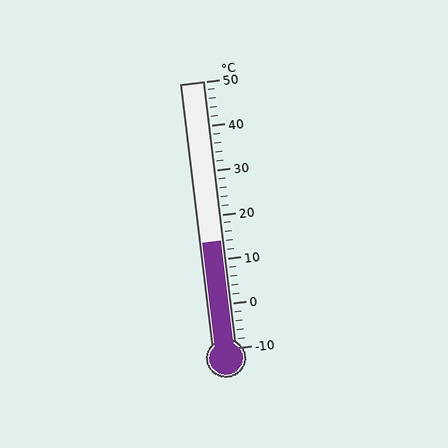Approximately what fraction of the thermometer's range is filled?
The thermometer is filled to approximately 40% of its range.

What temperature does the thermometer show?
The thermometer shows approximately 14°C.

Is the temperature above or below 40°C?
The temperature is below 40°C.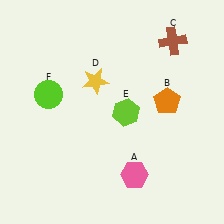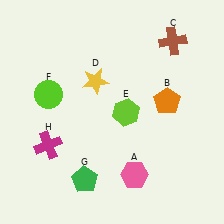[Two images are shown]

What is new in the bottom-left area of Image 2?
A magenta cross (H) was added in the bottom-left area of Image 2.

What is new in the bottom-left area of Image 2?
A green pentagon (G) was added in the bottom-left area of Image 2.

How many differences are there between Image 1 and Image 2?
There are 2 differences between the two images.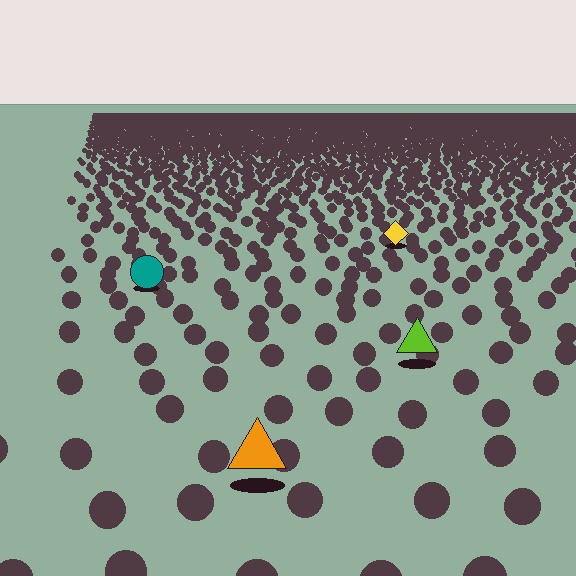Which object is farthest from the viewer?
The yellow diamond is farthest from the viewer. It appears smaller and the ground texture around it is denser.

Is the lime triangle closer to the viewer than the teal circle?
Yes. The lime triangle is closer — you can tell from the texture gradient: the ground texture is coarser near it.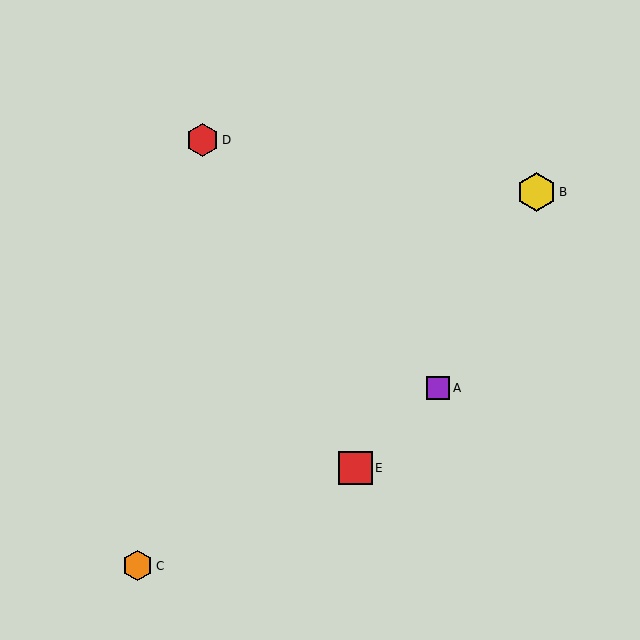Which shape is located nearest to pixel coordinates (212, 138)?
The red hexagon (labeled D) at (203, 140) is nearest to that location.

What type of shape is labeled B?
Shape B is a yellow hexagon.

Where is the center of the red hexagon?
The center of the red hexagon is at (203, 140).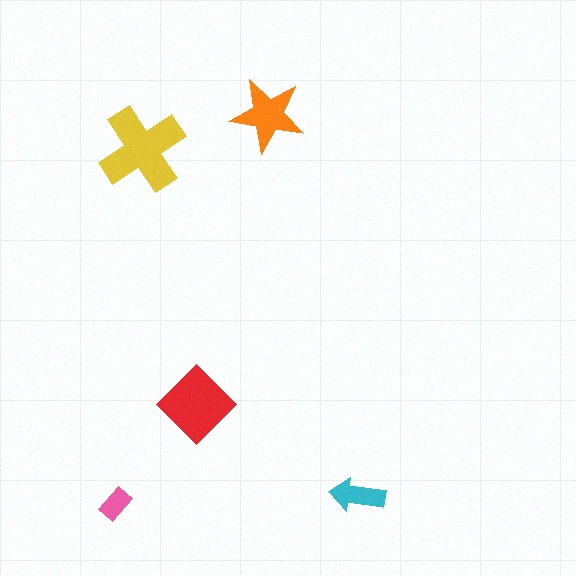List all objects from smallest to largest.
The pink rectangle, the cyan arrow, the orange star, the red diamond, the yellow cross.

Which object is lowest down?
The pink rectangle is bottommost.